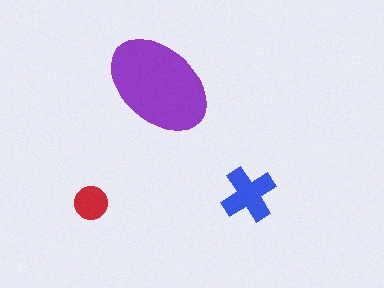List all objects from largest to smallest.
The purple ellipse, the blue cross, the red circle.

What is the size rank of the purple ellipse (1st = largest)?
1st.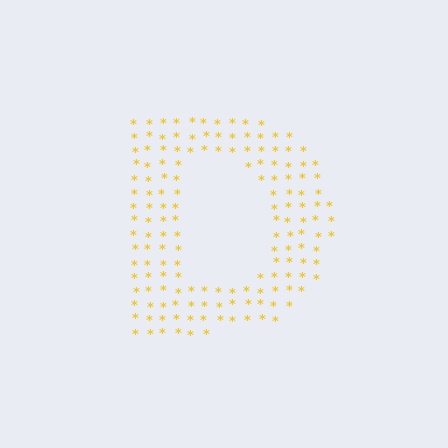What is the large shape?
The large shape is the letter D.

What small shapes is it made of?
It is made of small asterisks.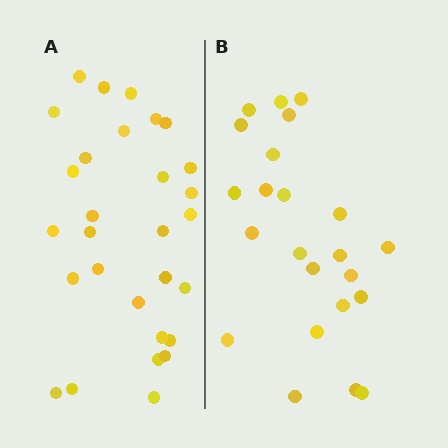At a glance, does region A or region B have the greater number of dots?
Region A (the left region) has more dots.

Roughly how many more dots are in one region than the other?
Region A has about 6 more dots than region B.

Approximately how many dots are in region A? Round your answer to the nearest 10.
About 30 dots. (The exact count is 29, which rounds to 30.)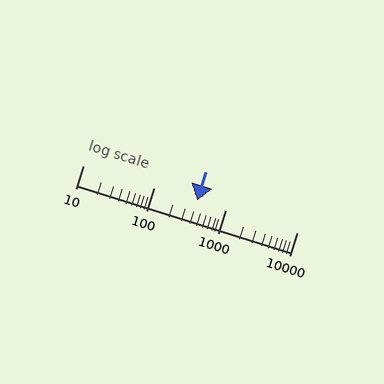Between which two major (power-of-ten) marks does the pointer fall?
The pointer is between 100 and 1000.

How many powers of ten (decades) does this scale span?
The scale spans 3 decades, from 10 to 10000.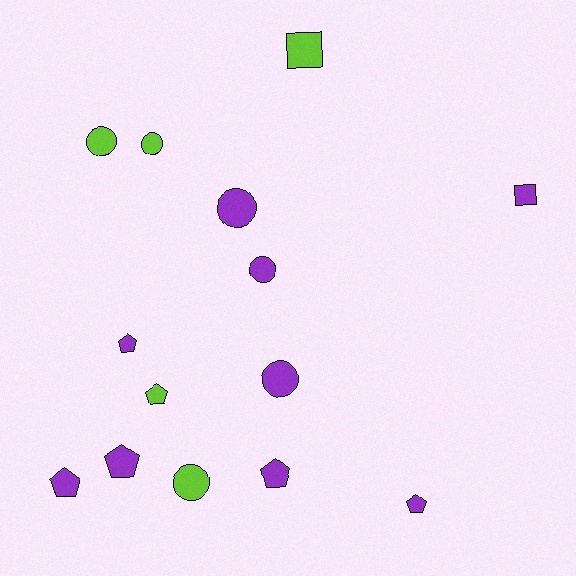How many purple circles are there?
There are 3 purple circles.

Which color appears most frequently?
Purple, with 9 objects.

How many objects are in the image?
There are 14 objects.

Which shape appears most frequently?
Circle, with 6 objects.